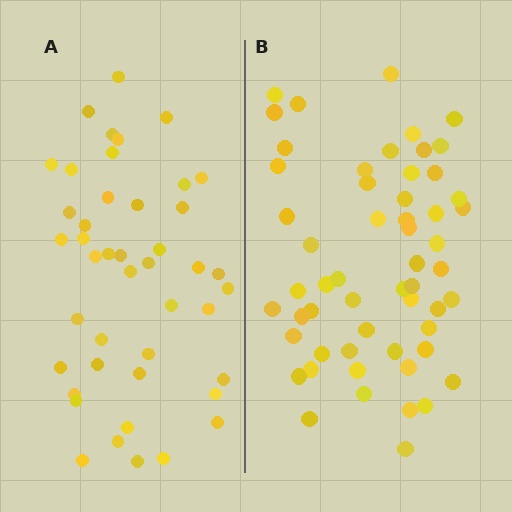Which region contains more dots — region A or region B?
Region B (the right region) has more dots.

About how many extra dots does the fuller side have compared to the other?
Region B has roughly 12 or so more dots than region A.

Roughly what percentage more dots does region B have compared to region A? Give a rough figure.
About 25% more.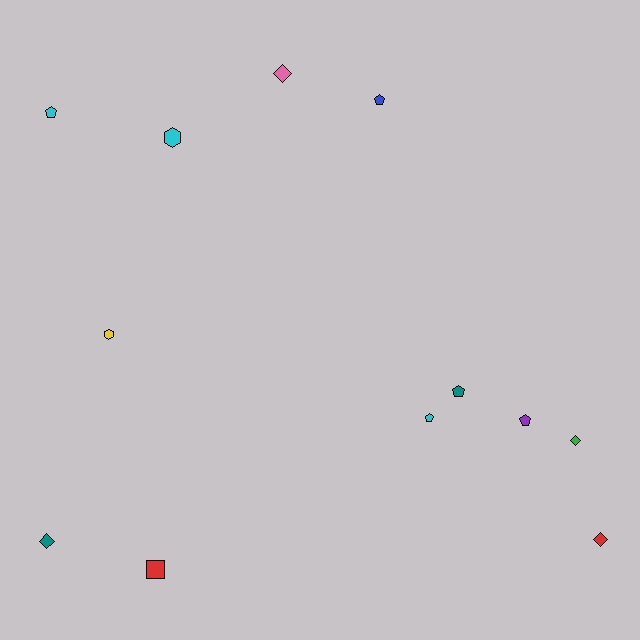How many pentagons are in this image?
There are 5 pentagons.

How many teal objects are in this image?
There are 2 teal objects.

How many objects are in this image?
There are 12 objects.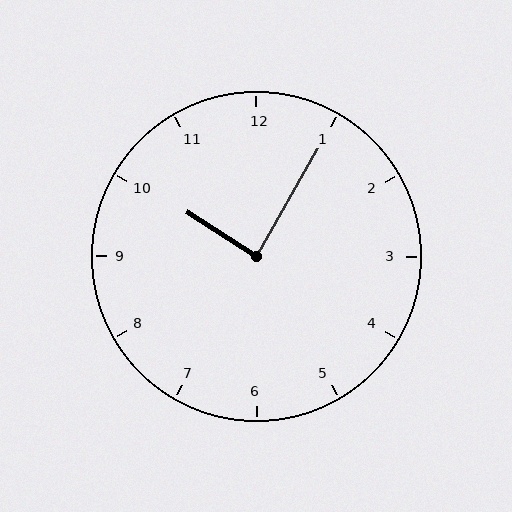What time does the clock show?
10:05.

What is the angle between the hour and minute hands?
Approximately 88 degrees.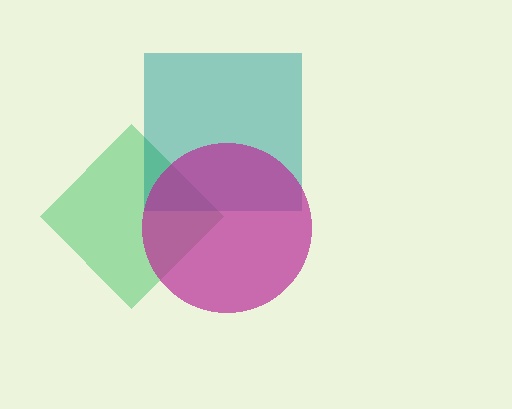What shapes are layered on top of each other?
The layered shapes are: a green diamond, a teal square, a magenta circle.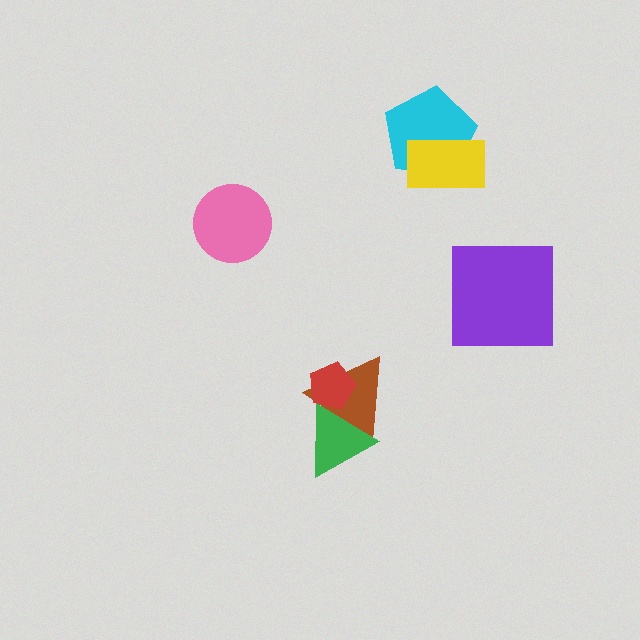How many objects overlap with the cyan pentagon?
1 object overlaps with the cyan pentagon.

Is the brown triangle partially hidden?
Yes, it is partially covered by another shape.